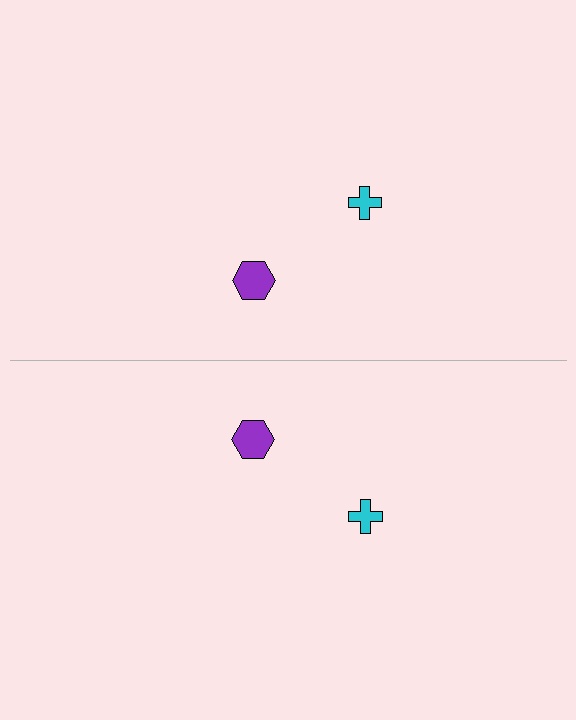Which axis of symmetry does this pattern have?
The pattern has a horizontal axis of symmetry running through the center of the image.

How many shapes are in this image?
There are 4 shapes in this image.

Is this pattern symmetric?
Yes, this pattern has bilateral (reflection) symmetry.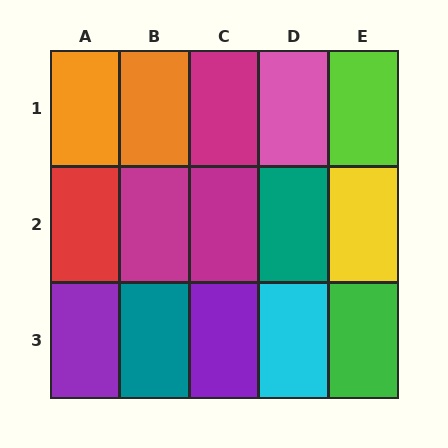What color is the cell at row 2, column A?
Red.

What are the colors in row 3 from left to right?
Purple, teal, purple, cyan, green.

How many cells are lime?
1 cell is lime.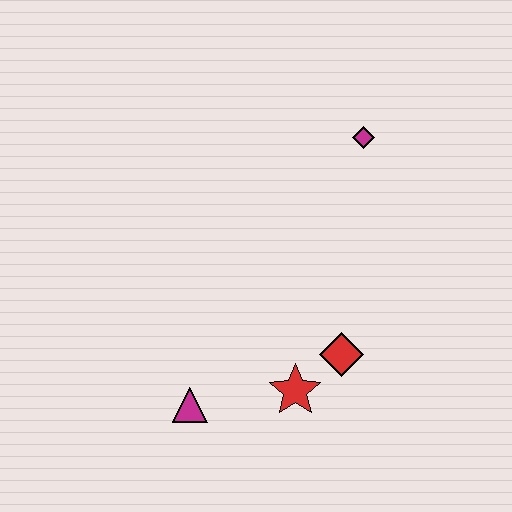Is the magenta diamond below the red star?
No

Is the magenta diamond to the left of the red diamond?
No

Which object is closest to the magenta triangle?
The red star is closest to the magenta triangle.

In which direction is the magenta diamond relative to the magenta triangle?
The magenta diamond is above the magenta triangle.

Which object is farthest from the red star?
The magenta diamond is farthest from the red star.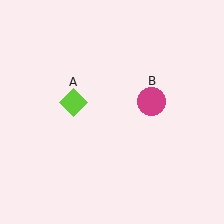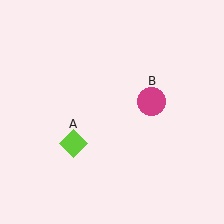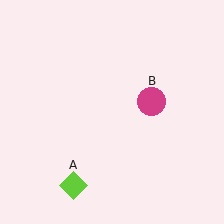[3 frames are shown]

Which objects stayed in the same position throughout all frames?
Magenta circle (object B) remained stationary.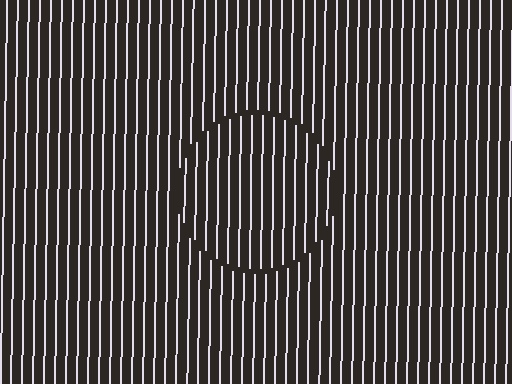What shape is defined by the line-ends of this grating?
An illusory circle. The interior of the shape contains the same grating, shifted by half a period — the contour is defined by the phase discontinuity where line-ends from the inner and outer gratings abut.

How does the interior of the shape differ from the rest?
The interior of the shape contains the same grating, shifted by half a period — the contour is defined by the phase discontinuity where line-ends from the inner and outer gratings abut.